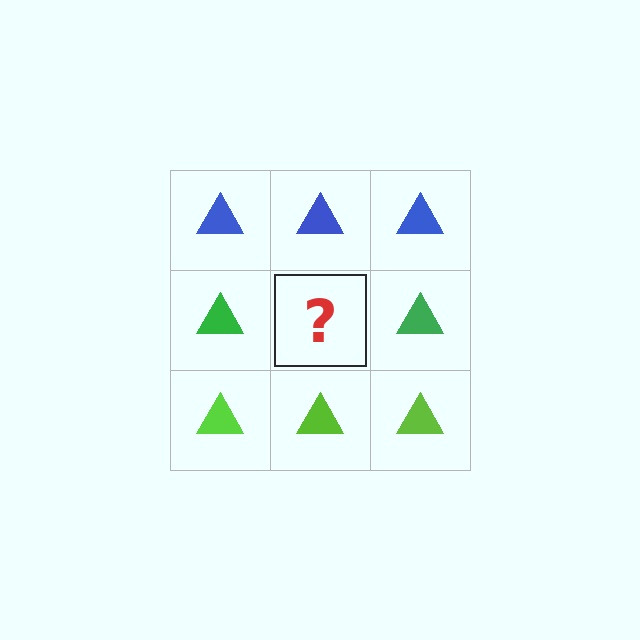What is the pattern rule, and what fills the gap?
The rule is that each row has a consistent color. The gap should be filled with a green triangle.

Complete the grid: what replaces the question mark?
The question mark should be replaced with a green triangle.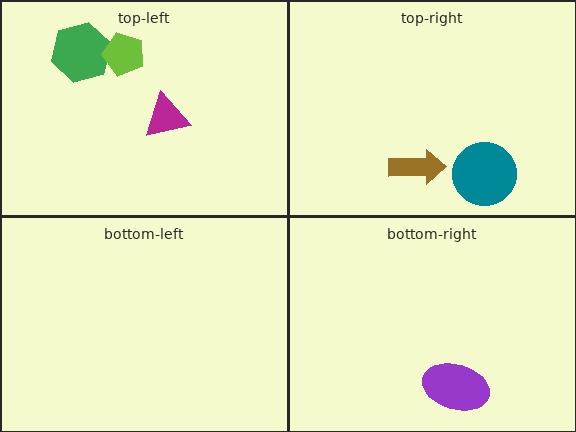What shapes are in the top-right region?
The brown arrow, the teal circle.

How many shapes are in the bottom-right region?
1.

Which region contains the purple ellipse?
The bottom-right region.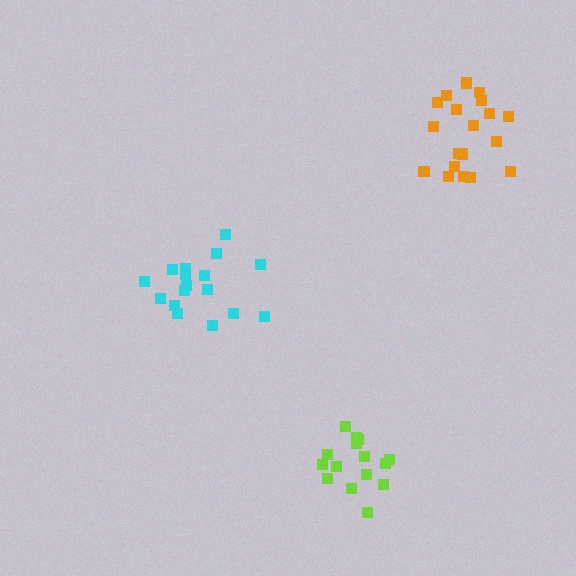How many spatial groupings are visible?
There are 3 spatial groupings.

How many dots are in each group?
Group 1: 17 dots, Group 2: 15 dots, Group 3: 20 dots (52 total).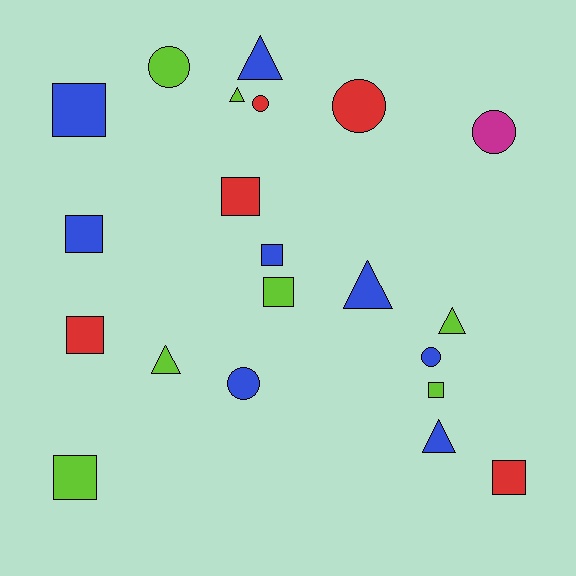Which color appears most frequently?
Blue, with 8 objects.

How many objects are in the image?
There are 21 objects.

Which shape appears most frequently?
Square, with 9 objects.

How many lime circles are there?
There is 1 lime circle.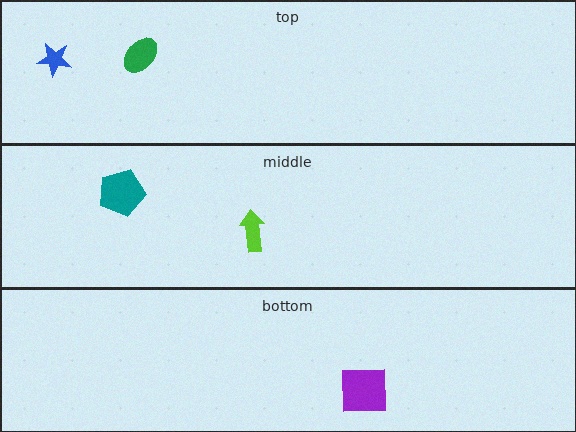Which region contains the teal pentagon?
The middle region.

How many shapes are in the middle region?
2.